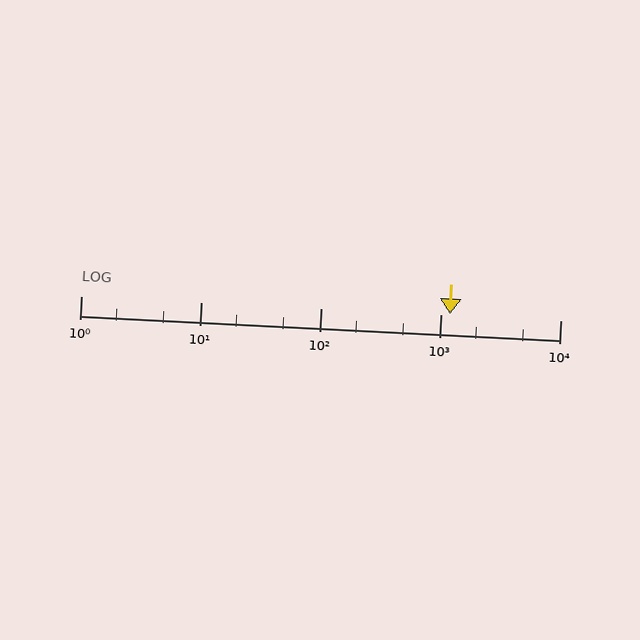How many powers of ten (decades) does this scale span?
The scale spans 4 decades, from 1 to 10000.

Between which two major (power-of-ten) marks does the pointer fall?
The pointer is between 1000 and 10000.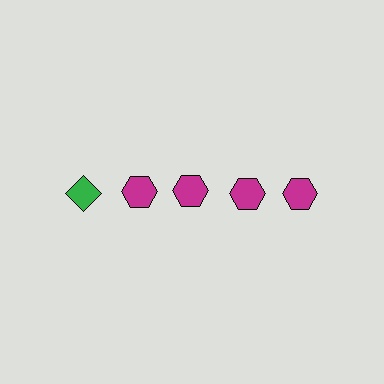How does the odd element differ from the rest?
It differs in both color (green instead of magenta) and shape (diamond instead of hexagon).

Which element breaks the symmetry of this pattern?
The green diamond in the top row, leftmost column breaks the symmetry. All other shapes are magenta hexagons.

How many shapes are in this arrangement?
There are 5 shapes arranged in a grid pattern.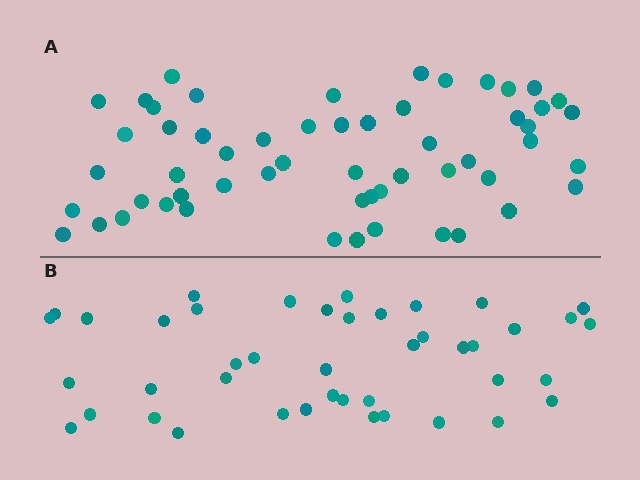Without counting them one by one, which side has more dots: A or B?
Region A (the top region) has more dots.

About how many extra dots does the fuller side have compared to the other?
Region A has approximately 15 more dots than region B.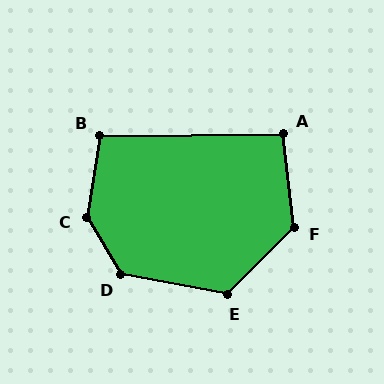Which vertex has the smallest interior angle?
A, at approximately 96 degrees.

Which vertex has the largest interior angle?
C, at approximately 140 degrees.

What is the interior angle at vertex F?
Approximately 128 degrees (obtuse).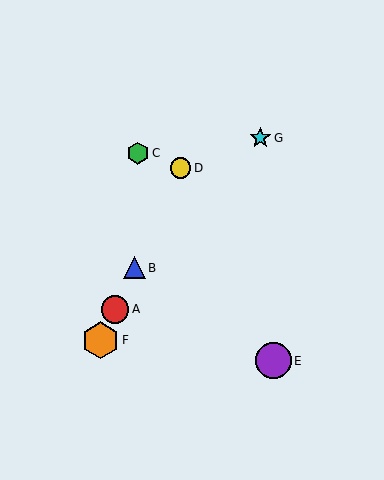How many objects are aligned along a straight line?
4 objects (A, B, D, F) are aligned along a straight line.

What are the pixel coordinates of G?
Object G is at (260, 138).